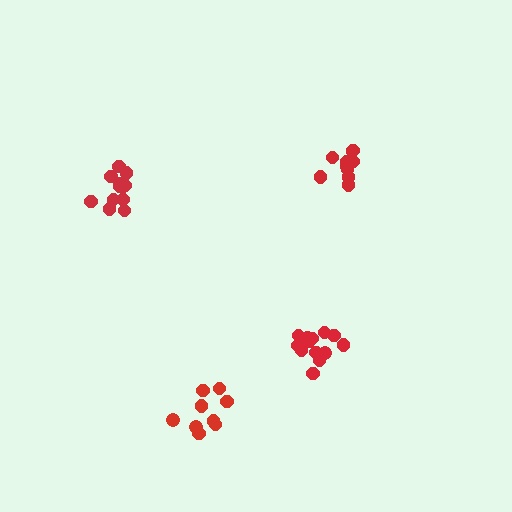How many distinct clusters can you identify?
There are 4 distinct clusters.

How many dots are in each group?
Group 1: 9 dots, Group 2: 13 dots, Group 3: 10 dots, Group 4: 13 dots (45 total).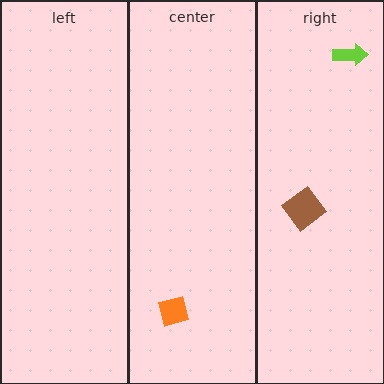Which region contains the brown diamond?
The right region.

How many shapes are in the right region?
2.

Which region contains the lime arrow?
The right region.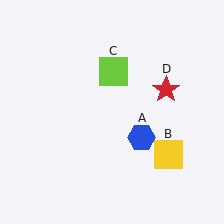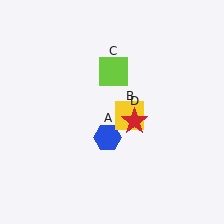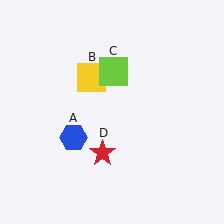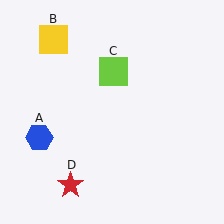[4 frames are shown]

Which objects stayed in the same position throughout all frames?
Lime square (object C) remained stationary.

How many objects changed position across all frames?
3 objects changed position: blue hexagon (object A), yellow square (object B), red star (object D).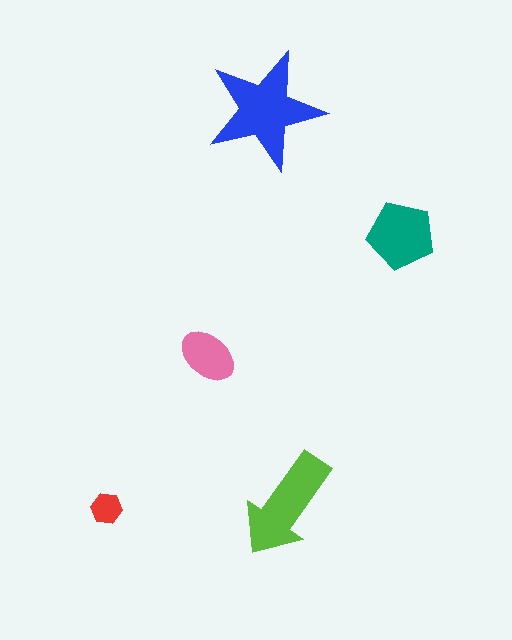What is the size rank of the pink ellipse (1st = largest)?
4th.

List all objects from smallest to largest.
The red hexagon, the pink ellipse, the teal pentagon, the lime arrow, the blue star.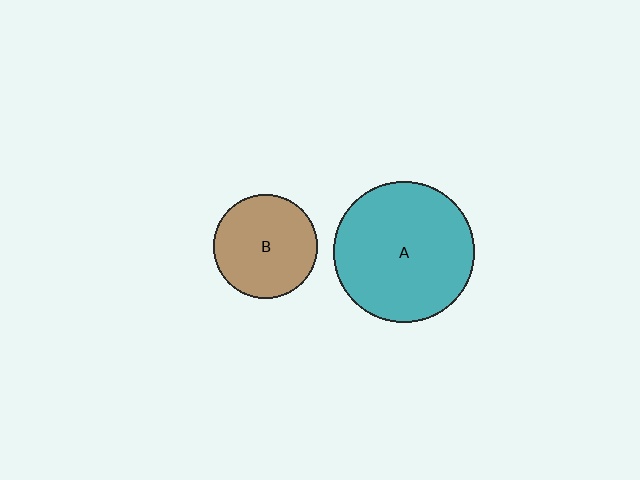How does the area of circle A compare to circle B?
Approximately 1.8 times.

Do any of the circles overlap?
No, none of the circles overlap.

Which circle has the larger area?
Circle A (teal).